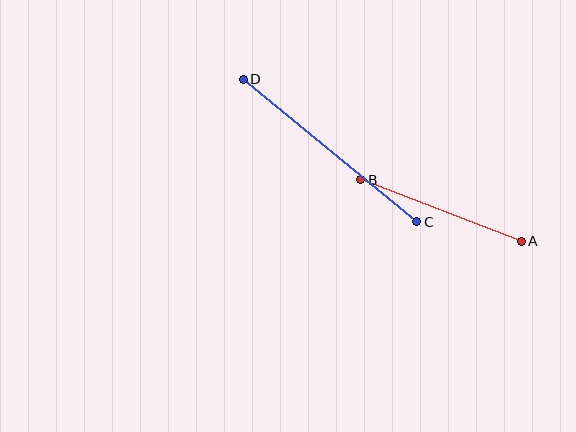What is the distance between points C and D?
The distance is approximately 225 pixels.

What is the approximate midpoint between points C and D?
The midpoint is at approximately (330, 150) pixels.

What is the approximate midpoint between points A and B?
The midpoint is at approximately (441, 210) pixels.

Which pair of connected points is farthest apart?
Points C and D are farthest apart.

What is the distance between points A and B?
The distance is approximately 172 pixels.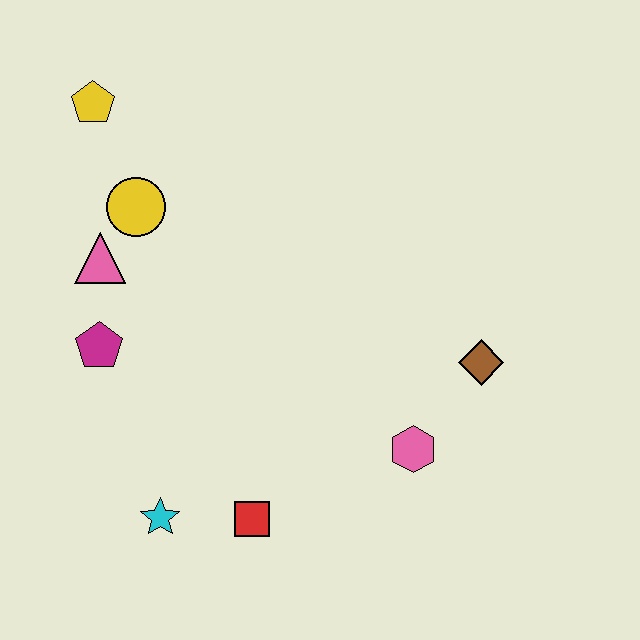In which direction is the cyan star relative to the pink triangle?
The cyan star is below the pink triangle.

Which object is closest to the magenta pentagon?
The pink triangle is closest to the magenta pentagon.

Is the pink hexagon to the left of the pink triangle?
No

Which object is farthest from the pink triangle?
The brown diamond is farthest from the pink triangle.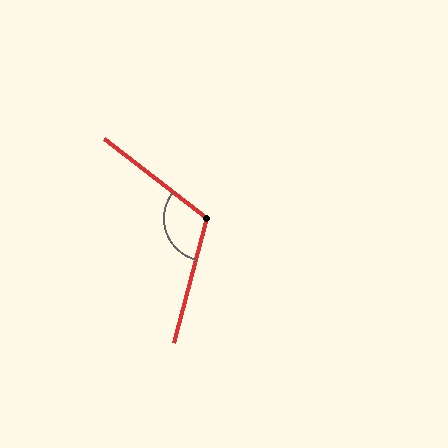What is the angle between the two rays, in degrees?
Approximately 113 degrees.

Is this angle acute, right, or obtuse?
It is obtuse.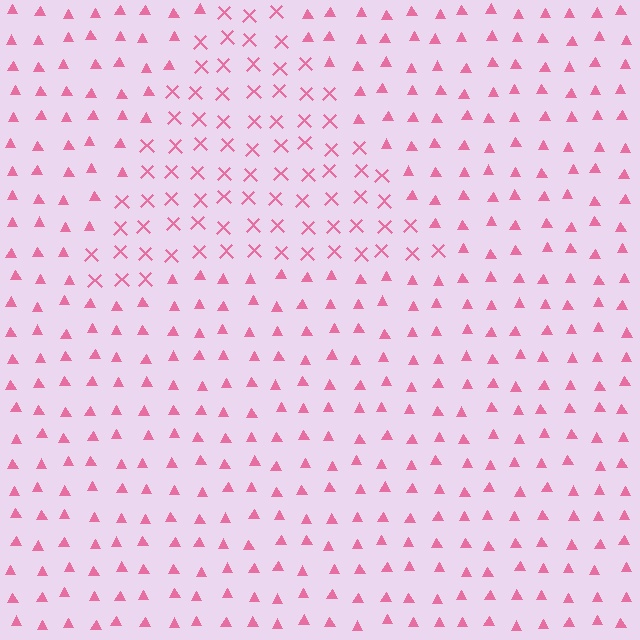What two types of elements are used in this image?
The image uses X marks inside the triangle region and triangles outside it.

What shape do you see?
I see a triangle.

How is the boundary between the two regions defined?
The boundary is defined by a change in element shape: X marks inside vs. triangles outside. All elements share the same color and spacing.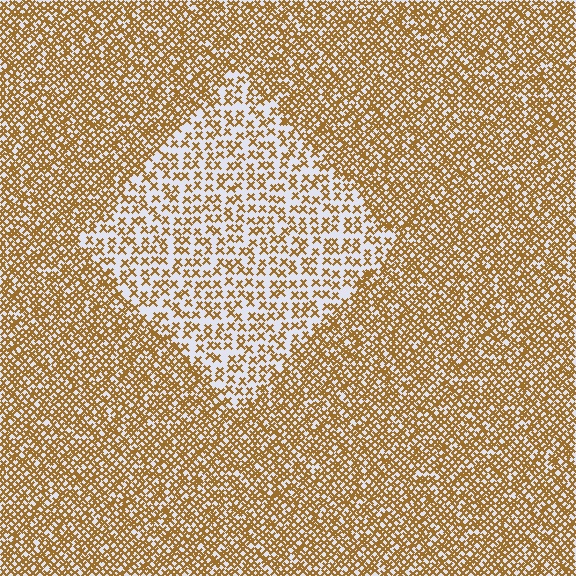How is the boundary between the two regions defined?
The boundary is defined by a change in element density (approximately 2.1x ratio). All elements are the same color, size, and shape.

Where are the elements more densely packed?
The elements are more densely packed outside the diamond boundary.